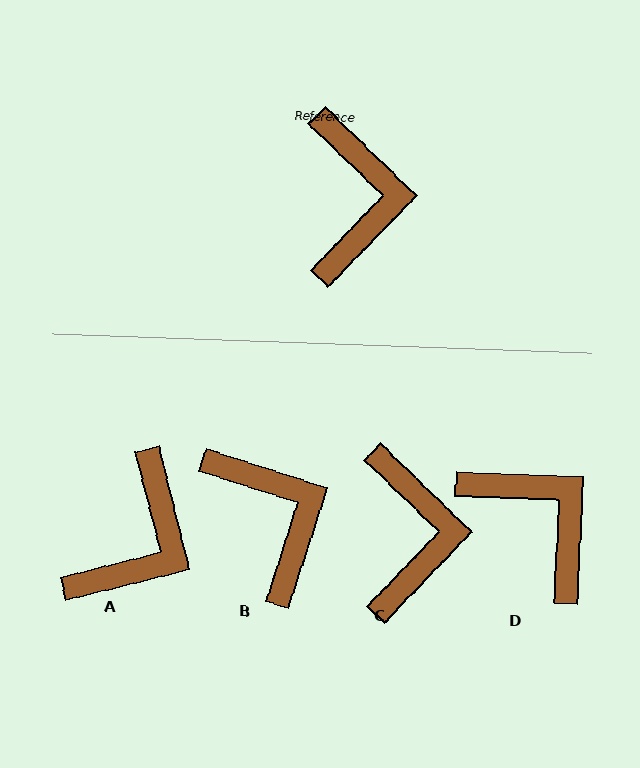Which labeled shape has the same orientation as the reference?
C.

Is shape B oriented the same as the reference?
No, it is off by about 26 degrees.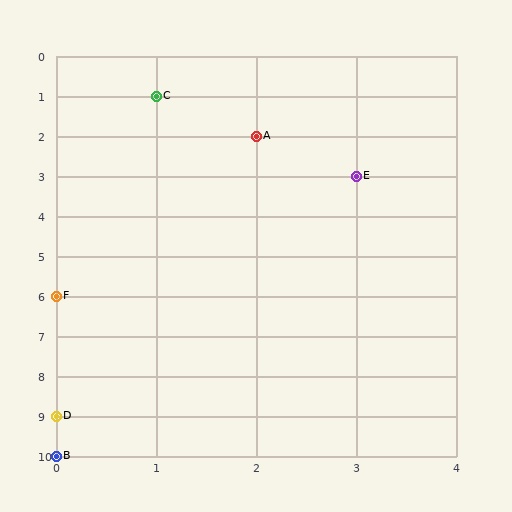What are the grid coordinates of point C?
Point C is at grid coordinates (1, 1).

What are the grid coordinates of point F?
Point F is at grid coordinates (0, 6).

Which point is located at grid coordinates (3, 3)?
Point E is at (3, 3).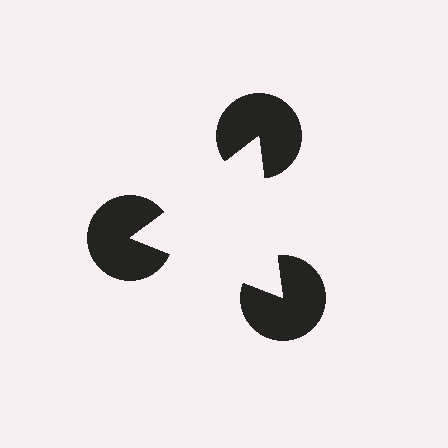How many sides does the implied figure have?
3 sides.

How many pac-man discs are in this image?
There are 3 — one at each vertex of the illusory triangle.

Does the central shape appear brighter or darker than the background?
It typically appears slightly brighter than the background, even though no actual brightness change is drawn.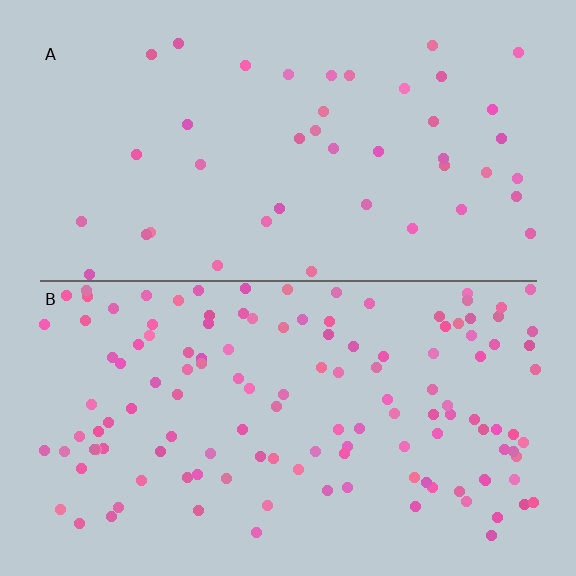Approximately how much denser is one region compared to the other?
Approximately 3.0× — region B over region A.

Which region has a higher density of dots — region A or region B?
B (the bottom).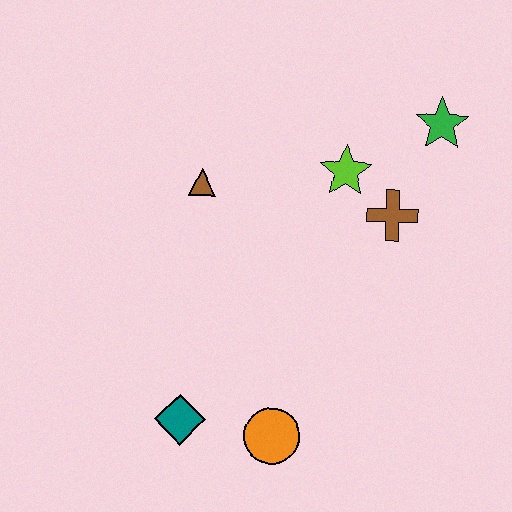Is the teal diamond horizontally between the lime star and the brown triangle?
No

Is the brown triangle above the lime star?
No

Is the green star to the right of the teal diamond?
Yes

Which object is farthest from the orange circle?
The green star is farthest from the orange circle.